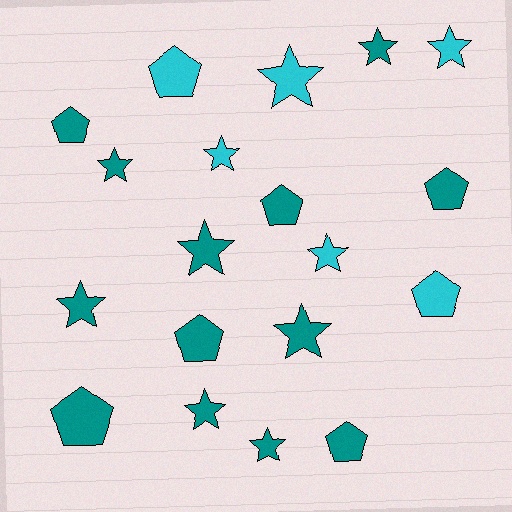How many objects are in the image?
There are 19 objects.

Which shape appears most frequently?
Star, with 11 objects.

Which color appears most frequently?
Teal, with 13 objects.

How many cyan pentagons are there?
There are 2 cyan pentagons.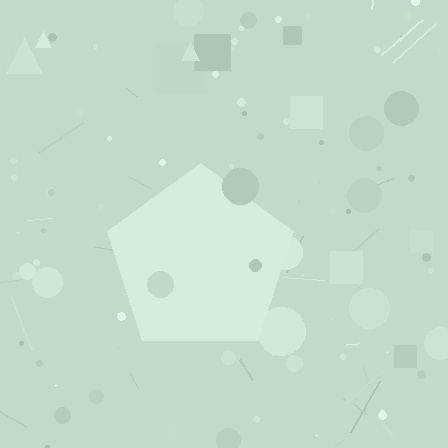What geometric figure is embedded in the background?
A pentagon is embedded in the background.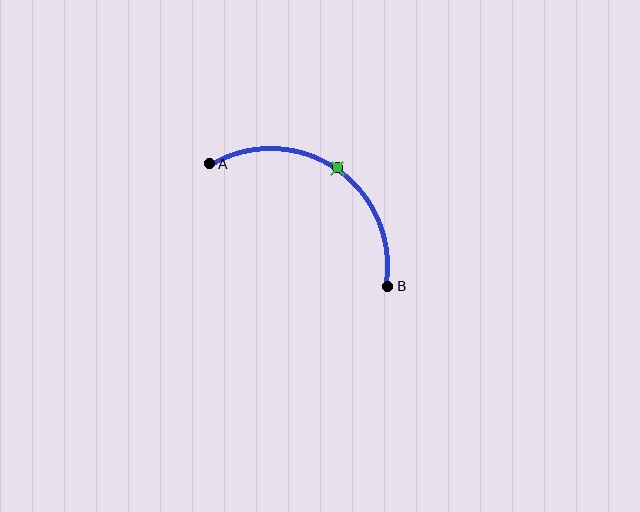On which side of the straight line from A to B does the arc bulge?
The arc bulges above and to the right of the straight line connecting A and B.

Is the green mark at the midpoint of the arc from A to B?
Yes. The green mark lies on the arc at equal arc-length from both A and B — it is the arc midpoint.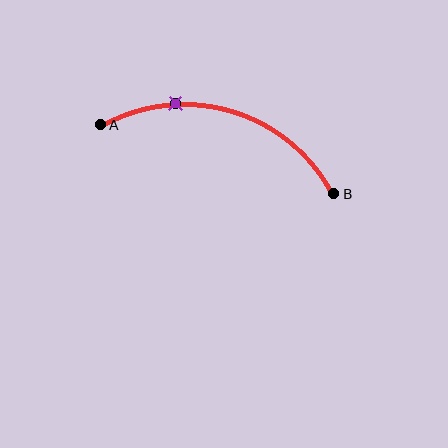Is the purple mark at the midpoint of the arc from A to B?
No. The purple mark lies on the arc but is closer to endpoint A. The arc midpoint would be at the point on the curve equidistant along the arc from both A and B.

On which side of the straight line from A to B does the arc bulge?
The arc bulges above the straight line connecting A and B.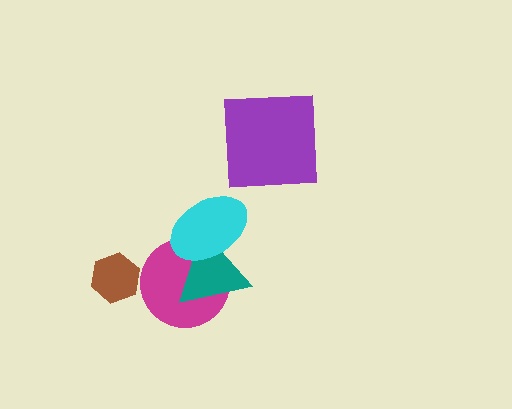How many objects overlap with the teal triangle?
2 objects overlap with the teal triangle.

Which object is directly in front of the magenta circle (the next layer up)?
The teal triangle is directly in front of the magenta circle.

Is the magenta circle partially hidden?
Yes, it is partially covered by another shape.